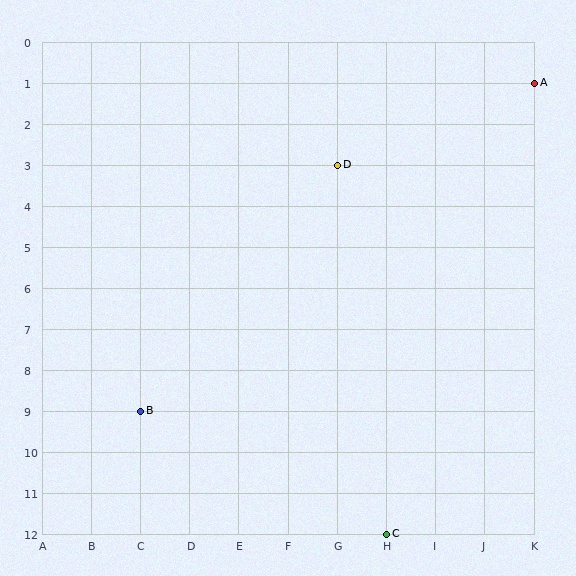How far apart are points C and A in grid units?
Points C and A are 3 columns and 11 rows apart (about 11.4 grid units diagonally).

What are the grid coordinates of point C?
Point C is at grid coordinates (H, 12).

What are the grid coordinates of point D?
Point D is at grid coordinates (G, 3).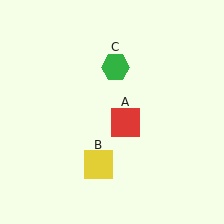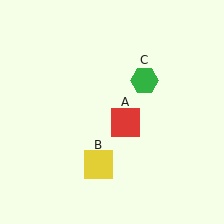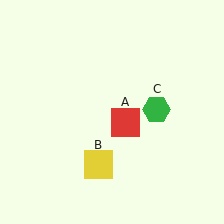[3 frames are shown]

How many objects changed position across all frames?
1 object changed position: green hexagon (object C).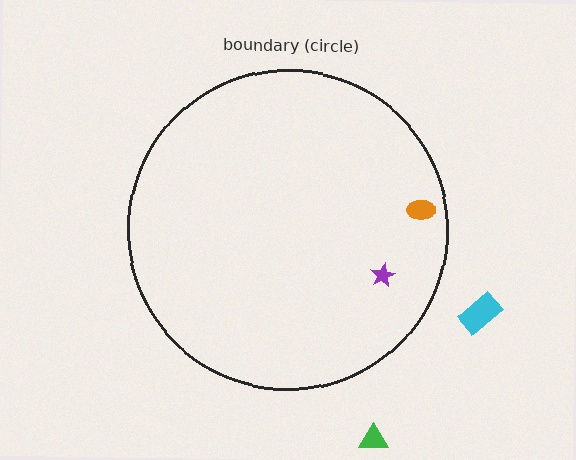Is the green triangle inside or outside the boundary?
Outside.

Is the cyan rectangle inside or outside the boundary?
Outside.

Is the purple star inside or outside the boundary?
Inside.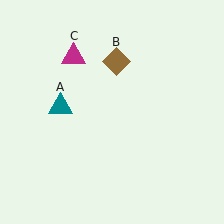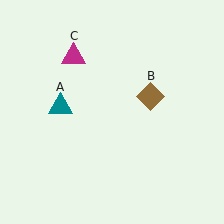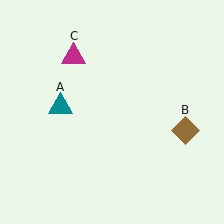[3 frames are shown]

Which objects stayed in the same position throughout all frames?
Teal triangle (object A) and magenta triangle (object C) remained stationary.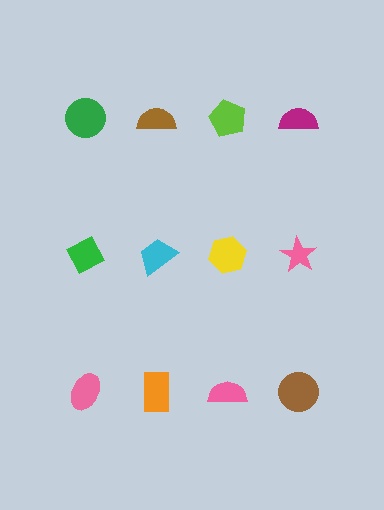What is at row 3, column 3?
A pink semicircle.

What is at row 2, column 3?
A yellow hexagon.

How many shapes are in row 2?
4 shapes.